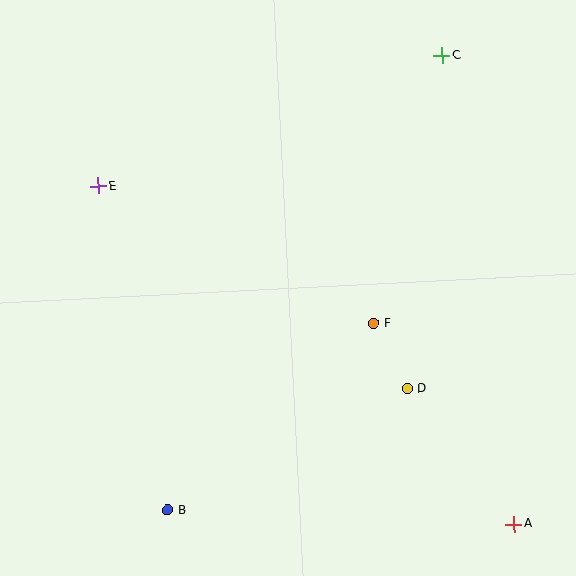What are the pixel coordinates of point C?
Point C is at (442, 56).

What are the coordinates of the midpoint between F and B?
The midpoint between F and B is at (271, 417).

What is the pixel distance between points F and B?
The distance between F and B is 278 pixels.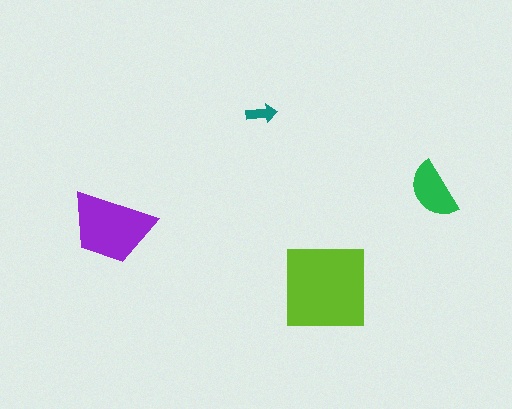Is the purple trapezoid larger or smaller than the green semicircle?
Larger.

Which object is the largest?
The lime square.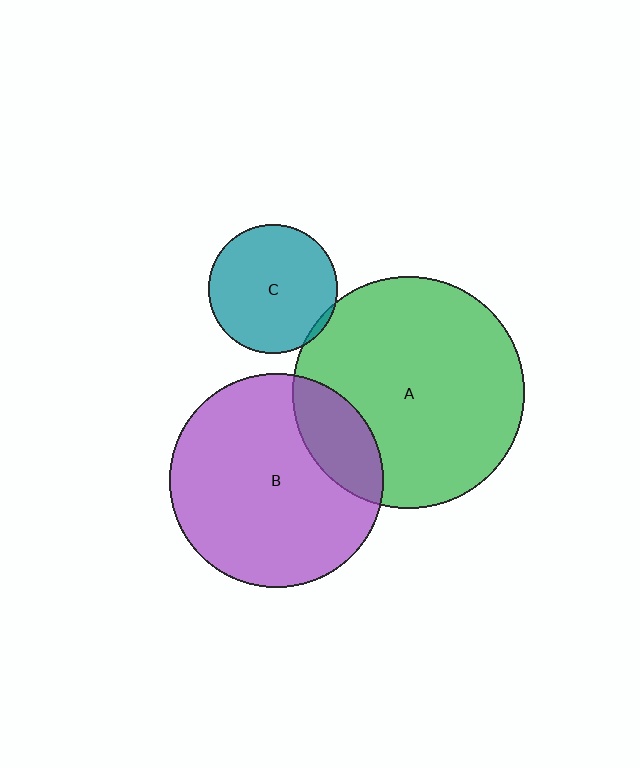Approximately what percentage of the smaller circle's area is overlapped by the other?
Approximately 20%.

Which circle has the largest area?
Circle A (green).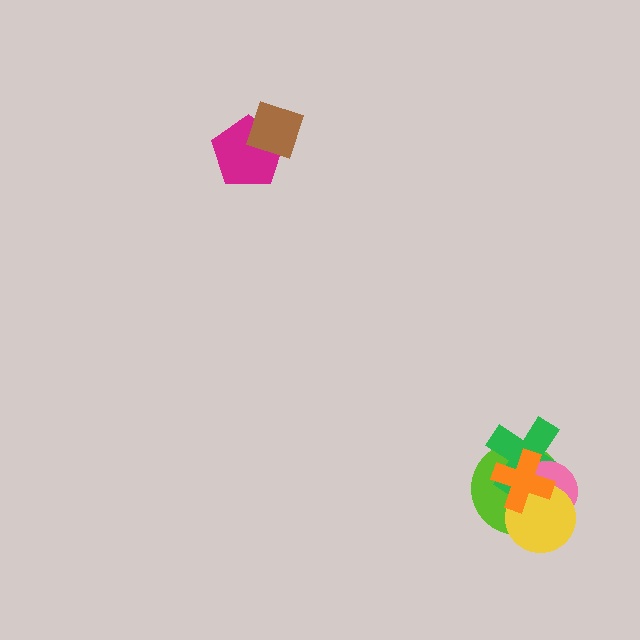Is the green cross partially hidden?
Yes, it is partially covered by another shape.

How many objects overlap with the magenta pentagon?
1 object overlaps with the magenta pentagon.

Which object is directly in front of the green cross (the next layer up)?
The pink circle is directly in front of the green cross.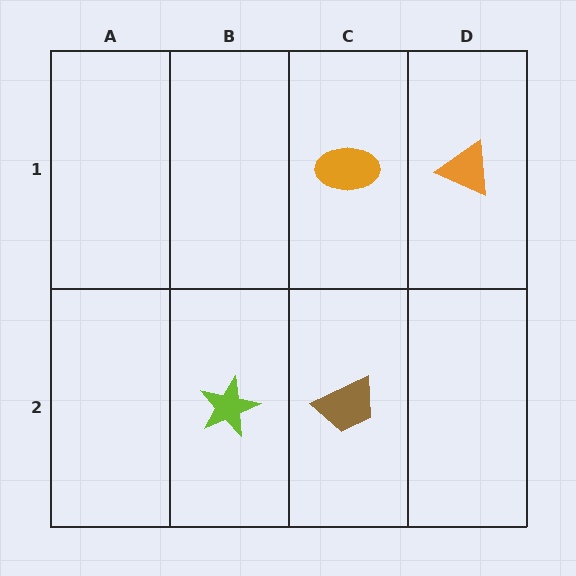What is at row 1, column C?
An orange ellipse.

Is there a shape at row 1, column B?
No, that cell is empty.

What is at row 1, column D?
An orange triangle.